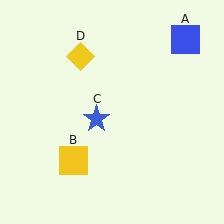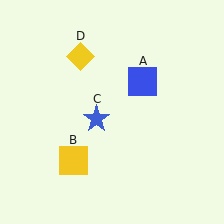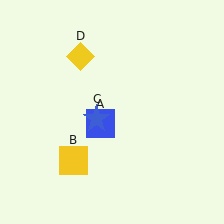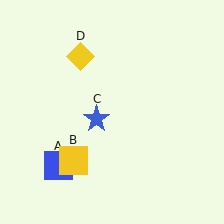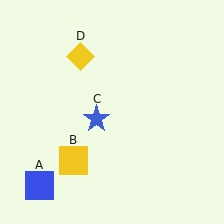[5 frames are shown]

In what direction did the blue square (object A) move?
The blue square (object A) moved down and to the left.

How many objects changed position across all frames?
1 object changed position: blue square (object A).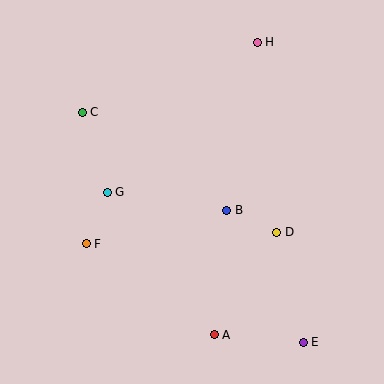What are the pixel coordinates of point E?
Point E is at (303, 342).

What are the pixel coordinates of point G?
Point G is at (107, 192).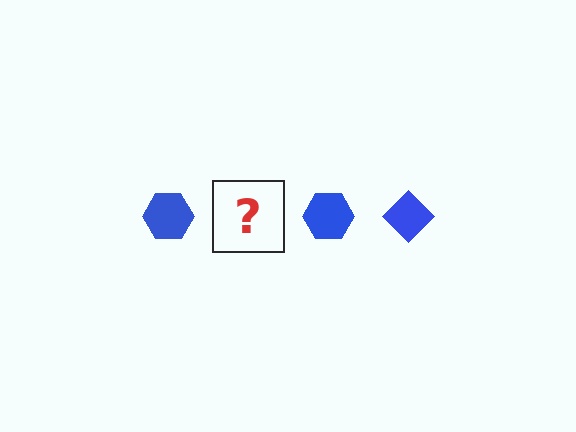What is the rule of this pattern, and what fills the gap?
The rule is that the pattern cycles through hexagon, diamond shapes in blue. The gap should be filled with a blue diamond.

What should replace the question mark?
The question mark should be replaced with a blue diamond.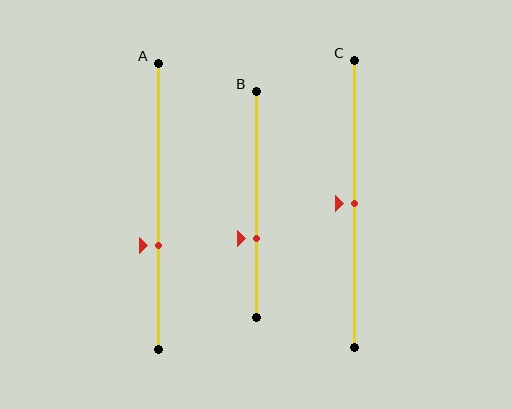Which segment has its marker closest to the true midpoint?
Segment C has its marker closest to the true midpoint.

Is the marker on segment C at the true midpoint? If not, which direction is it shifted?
Yes, the marker on segment C is at the true midpoint.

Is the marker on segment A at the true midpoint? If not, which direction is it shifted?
No, the marker on segment A is shifted downward by about 14% of the segment length.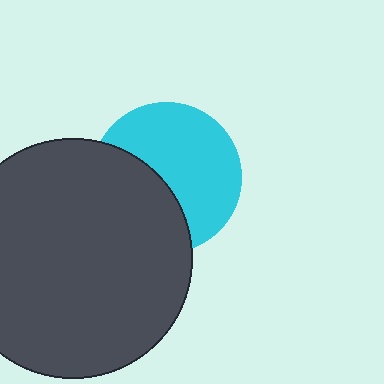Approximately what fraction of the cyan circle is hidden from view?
Roughly 41% of the cyan circle is hidden behind the dark gray circle.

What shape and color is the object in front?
The object in front is a dark gray circle.